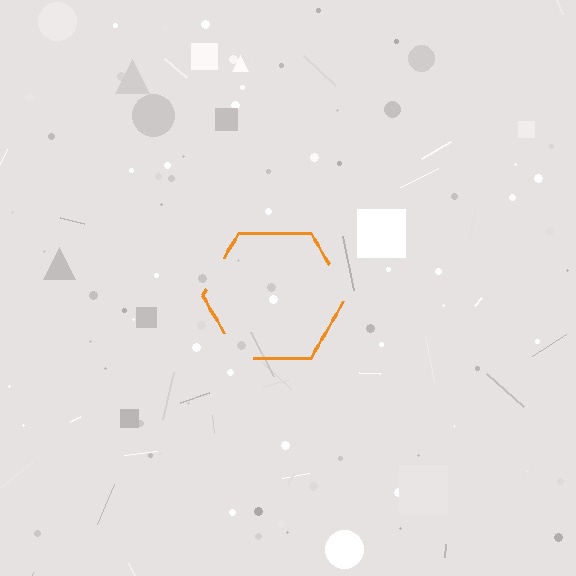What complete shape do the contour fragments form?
The contour fragments form a hexagon.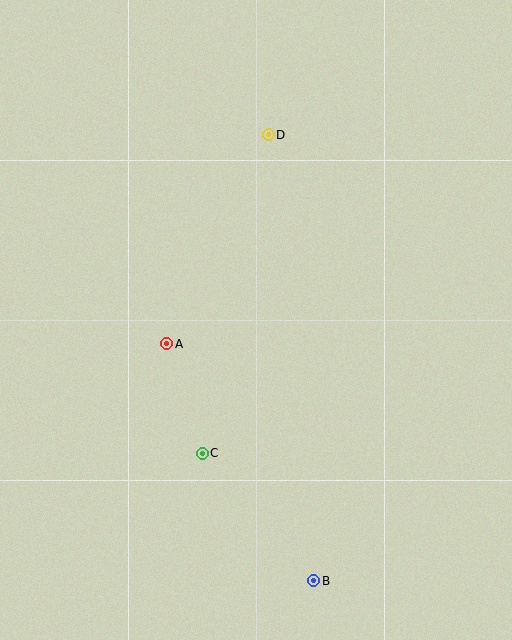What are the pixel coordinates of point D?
Point D is at (268, 135).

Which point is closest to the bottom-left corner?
Point C is closest to the bottom-left corner.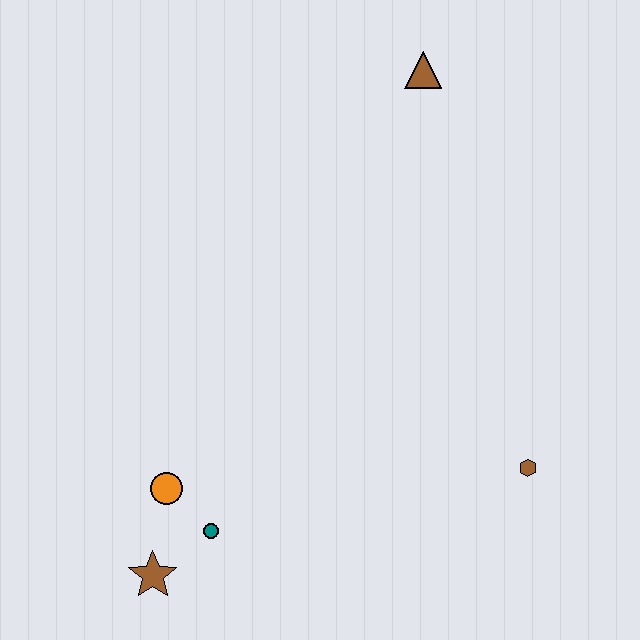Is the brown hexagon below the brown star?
No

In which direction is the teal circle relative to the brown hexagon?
The teal circle is to the left of the brown hexagon.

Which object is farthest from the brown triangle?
The brown star is farthest from the brown triangle.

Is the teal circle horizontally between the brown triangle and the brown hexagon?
No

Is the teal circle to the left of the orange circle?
No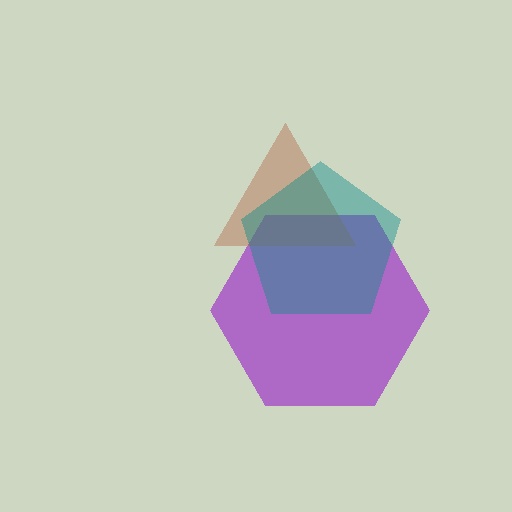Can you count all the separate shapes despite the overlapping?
Yes, there are 3 separate shapes.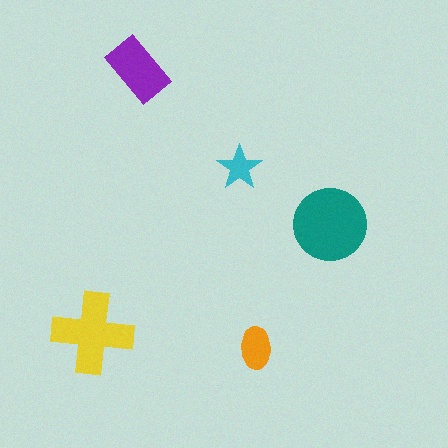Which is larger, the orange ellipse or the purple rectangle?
The purple rectangle.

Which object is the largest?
The teal circle.